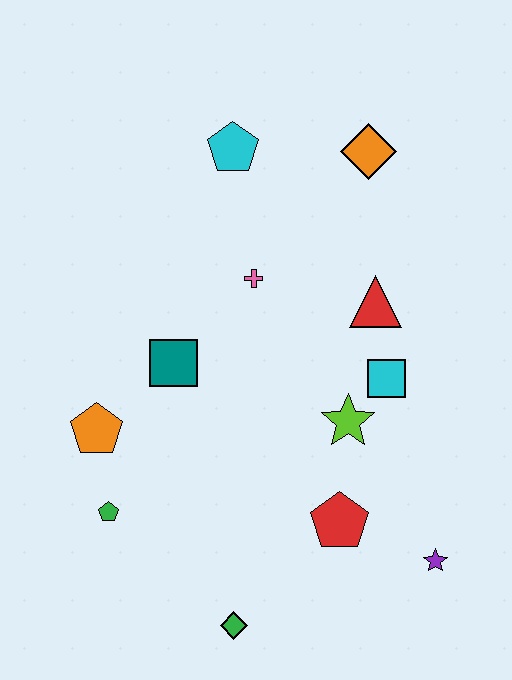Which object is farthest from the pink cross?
The green diamond is farthest from the pink cross.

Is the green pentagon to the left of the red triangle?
Yes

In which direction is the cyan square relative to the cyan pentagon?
The cyan square is below the cyan pentagon.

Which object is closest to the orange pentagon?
The green pentagon is closest to the orange pentagon.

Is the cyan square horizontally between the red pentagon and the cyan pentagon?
No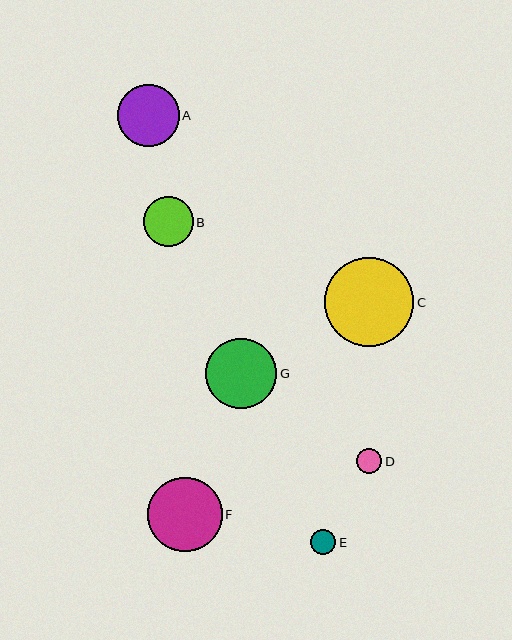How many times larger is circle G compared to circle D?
Circle G is approximately 2.8 times the size of circle D.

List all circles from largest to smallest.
From largest to smallest: C, F, G, A, B, D, E.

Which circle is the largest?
Circle C is the largest with a size of approximately 89 pixels.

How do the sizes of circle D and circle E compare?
Circle D and circle E are approximately the same size.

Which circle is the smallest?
Circle E is the smallest with a size of approximately 25 pixels.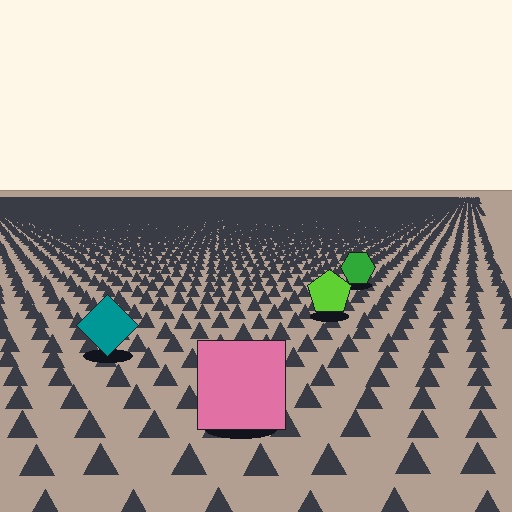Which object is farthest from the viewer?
The green hexagon is farthest from the viewer. It appears smaller and the ground texture around it is denser.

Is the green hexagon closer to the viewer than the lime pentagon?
No. The lime pentagon is closer — you can tell from the texture gradient: the ground texture is coarser near it.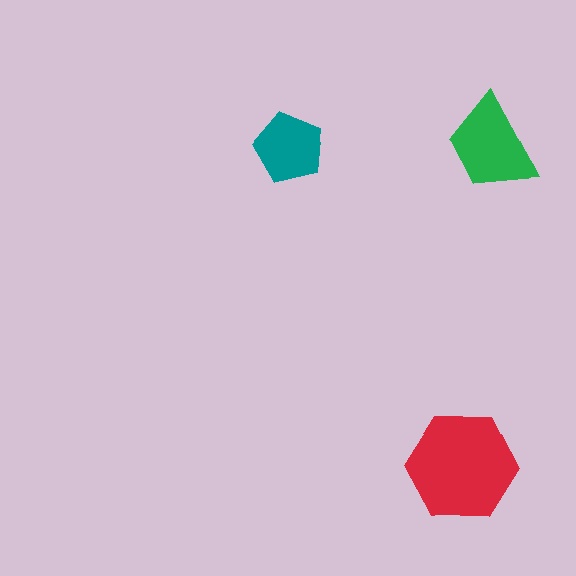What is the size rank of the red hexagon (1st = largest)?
1st.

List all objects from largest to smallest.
The red hexagon, the green trapezoid, the teal pentagon.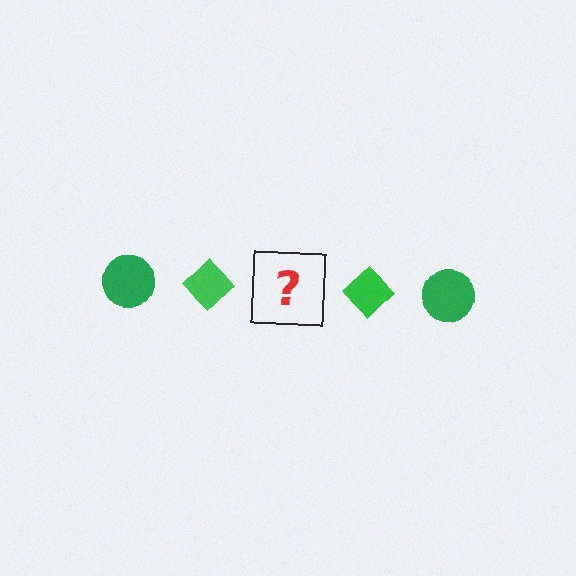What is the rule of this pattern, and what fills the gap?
The rule is that the pattern cycles through circle, diamond shapes in green. The gap should be filled with a green circle.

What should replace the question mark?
The question mark should be replaced with a green circle.